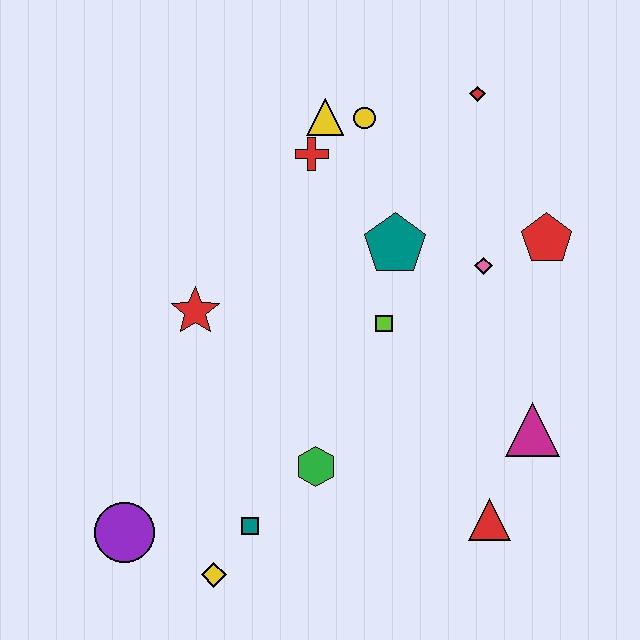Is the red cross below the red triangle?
No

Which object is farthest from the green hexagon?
The red diamond is farthest from the green hexagon.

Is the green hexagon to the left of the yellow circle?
Yes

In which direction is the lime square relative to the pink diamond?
The lime square is to the left of the pink diamond.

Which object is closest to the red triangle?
The magenta triangle is closest to the red triangle.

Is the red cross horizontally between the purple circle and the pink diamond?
Yes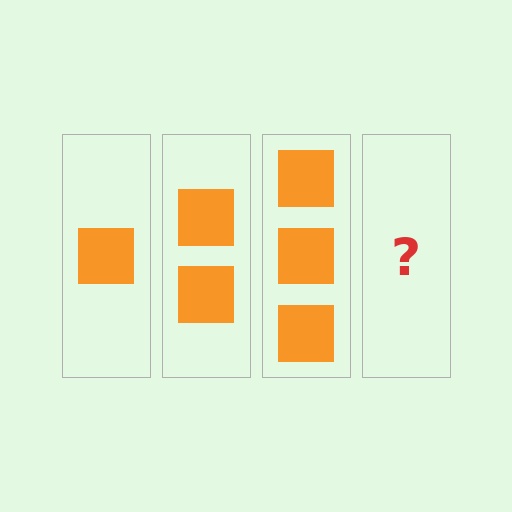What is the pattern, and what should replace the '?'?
The pattern is that each step adds one more square. The '?' should be 4 squares.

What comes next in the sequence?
The next element should be 4 squares.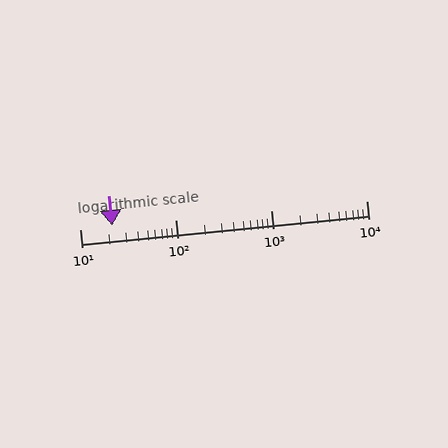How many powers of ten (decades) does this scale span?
The scale spans 3 decades, from 10 to 10000.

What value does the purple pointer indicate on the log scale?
The pointer indicates approximately 22.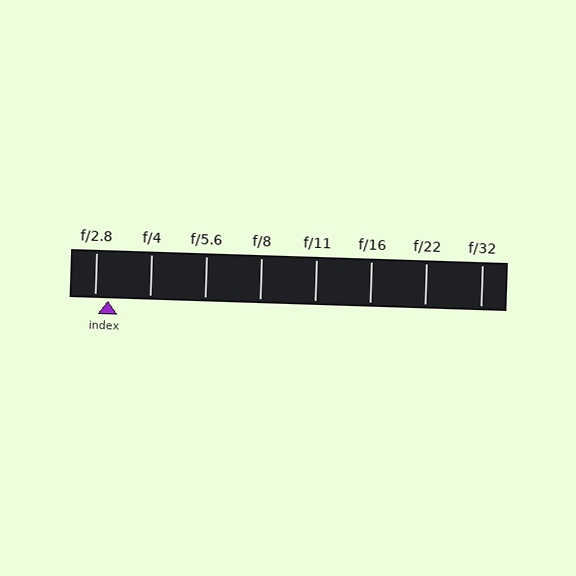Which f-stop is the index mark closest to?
The index mark is closest to f/2.8.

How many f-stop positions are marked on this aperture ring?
There are 8 f-stop positions marked.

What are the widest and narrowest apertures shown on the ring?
The widest aperture shown is f/2.8 and the narrowest is f/32.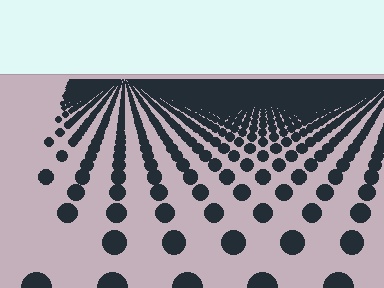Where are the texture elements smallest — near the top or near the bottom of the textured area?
Near the top.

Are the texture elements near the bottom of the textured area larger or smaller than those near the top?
Larger. Near the bottom, elements are closer to the viewer and appear at a bigger on-screen size.